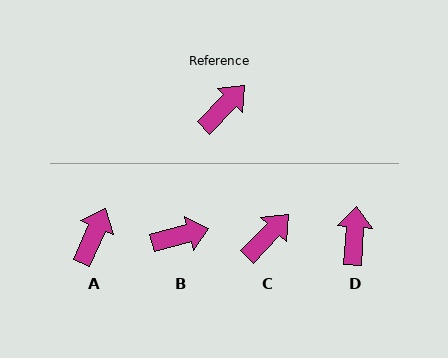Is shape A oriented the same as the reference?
No, it is off by about 21 degrees.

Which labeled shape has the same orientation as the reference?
C.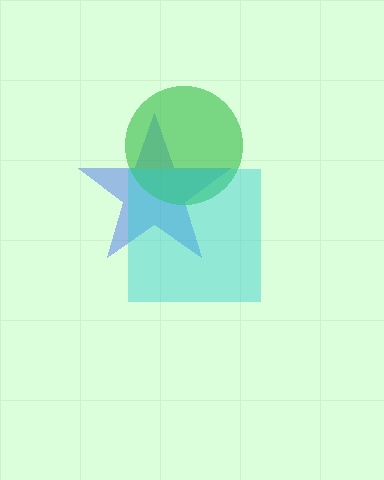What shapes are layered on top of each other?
The layered shapes are: a blue star, a green circle, a cyan square.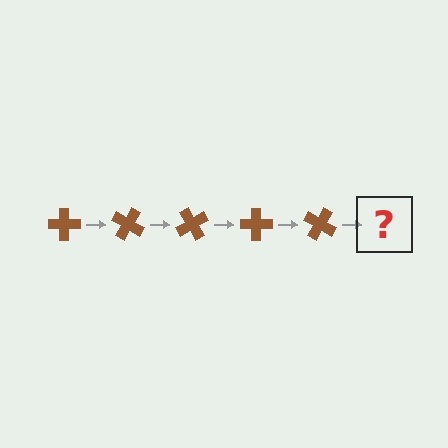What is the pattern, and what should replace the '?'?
The pattern is that the cross rotates 30 degrees each step. The '?' should be a brown cross rotated 150 degrees.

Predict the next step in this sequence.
The next step is a brown cross rotated 150 degrees.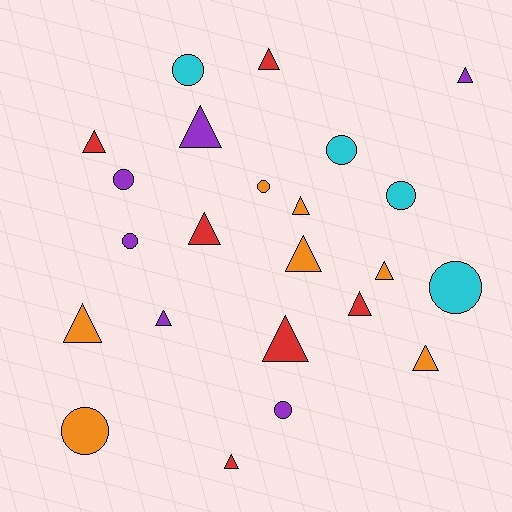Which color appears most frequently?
Orange, with 7 objects.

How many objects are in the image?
There are 23 objects.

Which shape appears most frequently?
Triangle, with 14 objects.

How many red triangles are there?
There are 6 red triangles.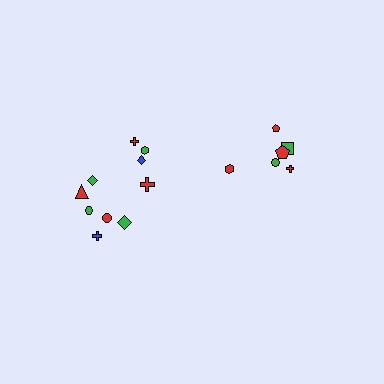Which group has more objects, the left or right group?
The left group.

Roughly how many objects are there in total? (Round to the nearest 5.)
Roughly 15 objects in total.